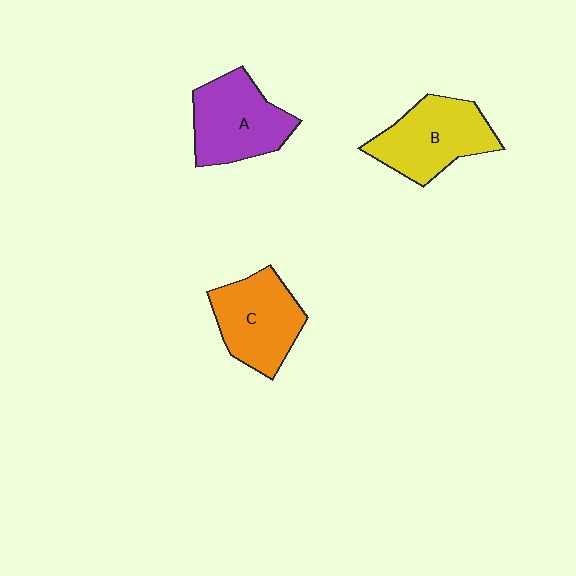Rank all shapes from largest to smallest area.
From largest to smallest: B (yellow), A (purple), C (orange).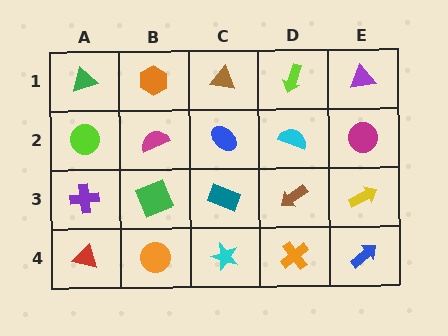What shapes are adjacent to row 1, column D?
A cyan semicircle (row 2, column D), a brown triangle (row 1, column C), a purple triangle (row 1, column E).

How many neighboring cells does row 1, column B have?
3.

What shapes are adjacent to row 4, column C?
A teal rectangle (row 3, column C), an orange circle (row 4, column B), an orange cross (row 4, column D).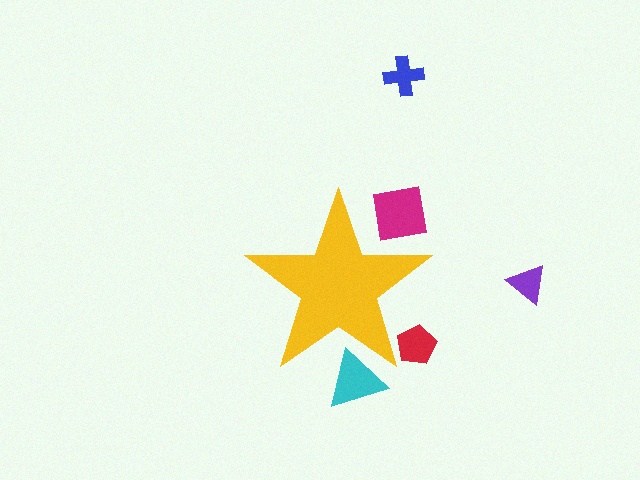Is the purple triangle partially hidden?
No, the purple triangle is fully visible.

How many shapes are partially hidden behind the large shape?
3 shapes are partially hidden.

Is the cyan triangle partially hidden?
Yes, the cyan triangle is partially hidden behind the yellow star.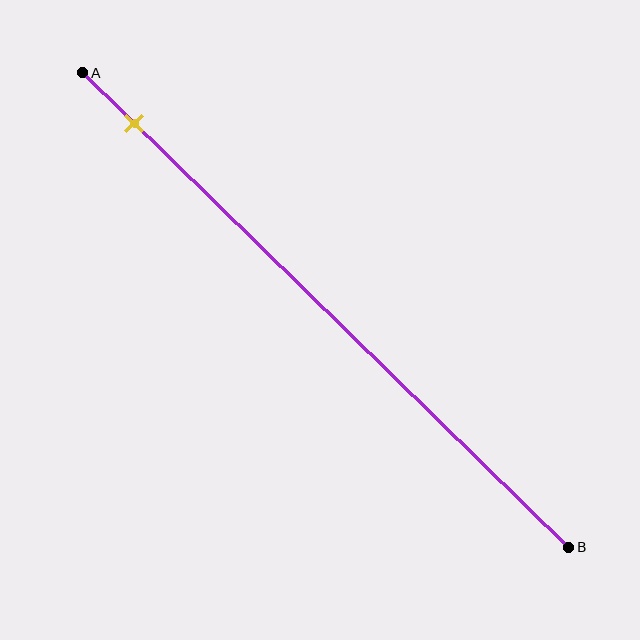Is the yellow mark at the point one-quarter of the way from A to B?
No, the mark is at about 10% from A, not at the 25% one-quarter point.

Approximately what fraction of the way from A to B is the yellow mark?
The yellow mark is approximately 10% of the way from A to B.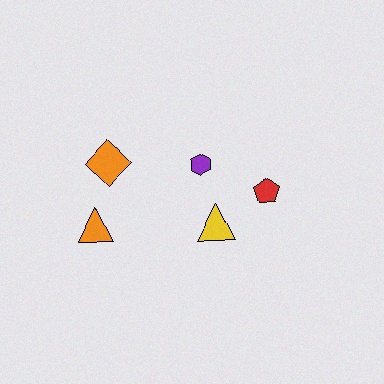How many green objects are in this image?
There are no green objects.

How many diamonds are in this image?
There is 1 diamond.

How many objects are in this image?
There are 5 objects.